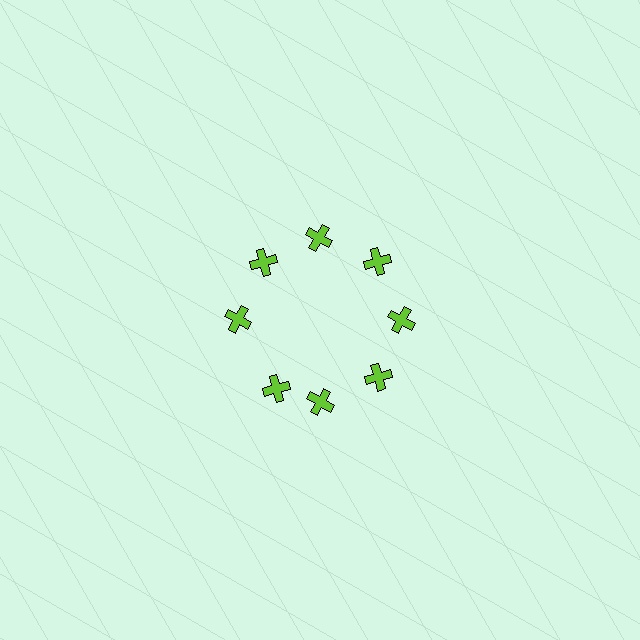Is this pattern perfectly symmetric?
No. The 8 lime crosses are arranged in a ring, but one element near the 8 o'clock position is rotated out of alignment along the ring, breaking the 8-fold rotational symmetry.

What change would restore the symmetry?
The symmetry would be restored by rotating it back into even spacing with its neighbors so that all 8 crosses sit at equal angles and equal distance from the center.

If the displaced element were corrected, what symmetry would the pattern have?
It would have 8-fold rotational symmetry — the pattern would map onto itself every 45 degrees.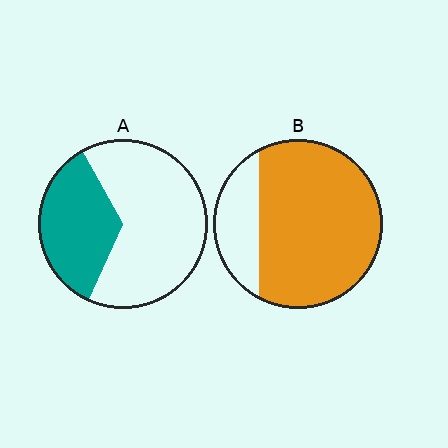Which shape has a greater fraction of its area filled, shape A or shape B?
Shape B.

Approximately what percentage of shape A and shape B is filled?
A is approximately 35% and B is approximately 80%.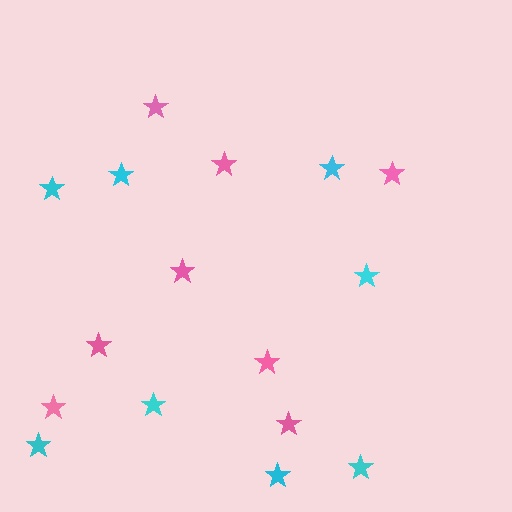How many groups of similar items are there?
There are 2 groups: one group of cyan stars (8) and one group of pink stars (8).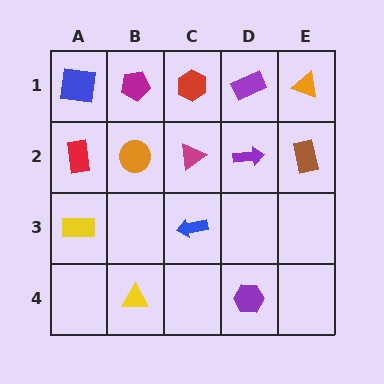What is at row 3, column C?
A blue arrow.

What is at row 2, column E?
A brown rectangle.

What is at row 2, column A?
A red rectangle.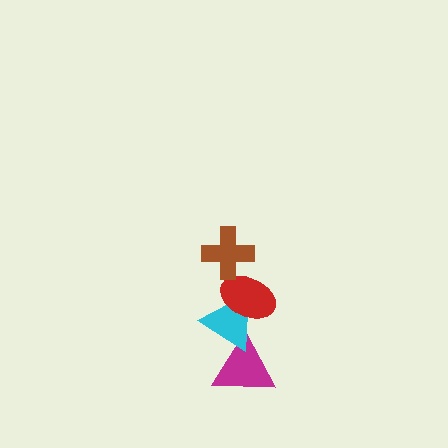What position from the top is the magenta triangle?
The magenta triangle is 4th from the top.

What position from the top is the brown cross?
The brown cross is 1st from the top.